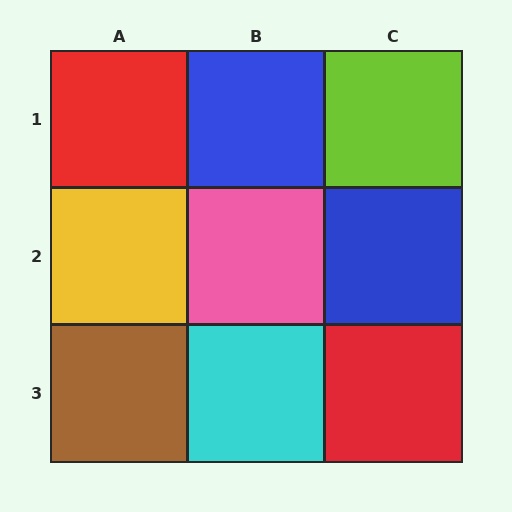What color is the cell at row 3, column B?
Cyan.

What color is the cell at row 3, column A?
Brown.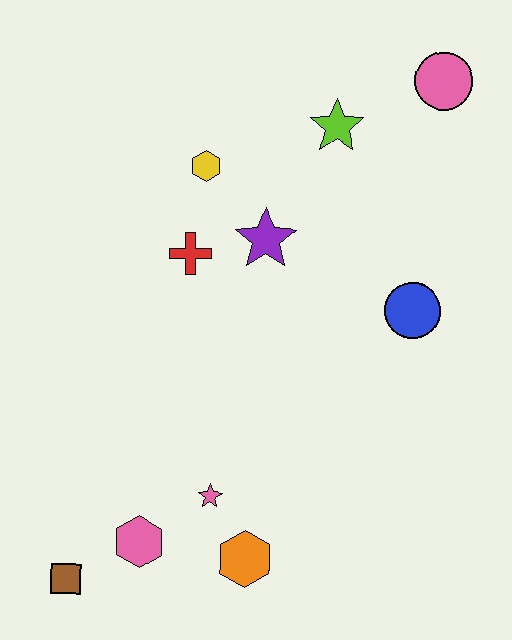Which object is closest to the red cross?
The purple star is closest to the red cross.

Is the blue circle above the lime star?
No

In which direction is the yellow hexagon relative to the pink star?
The yellow hexagon is above the pink star.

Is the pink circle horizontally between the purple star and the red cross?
No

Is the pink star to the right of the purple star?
No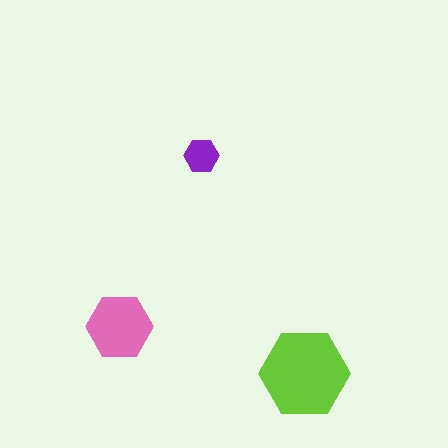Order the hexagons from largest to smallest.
the lime one, the pink one, the purple one.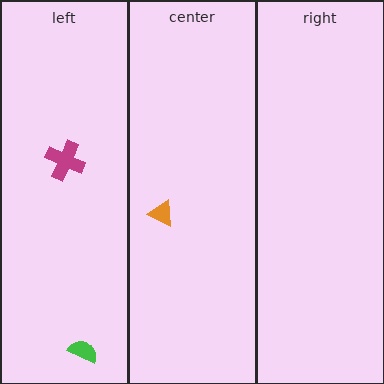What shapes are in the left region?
The magenta cross, the green semicircle.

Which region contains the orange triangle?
The center region.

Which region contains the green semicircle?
The left region.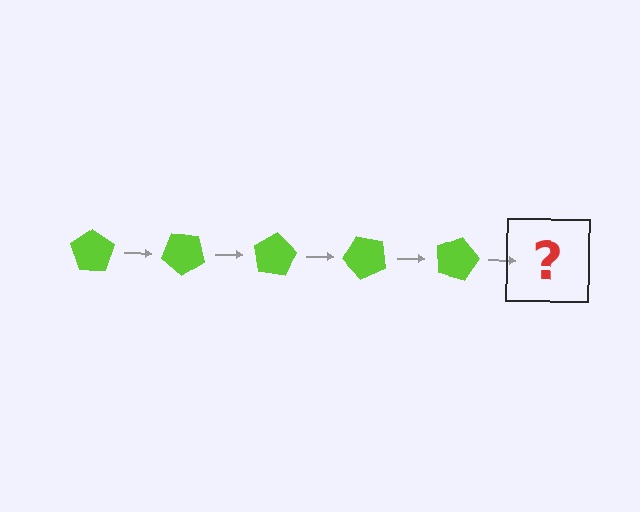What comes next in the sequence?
The next element should be a lime pentagon rotated 200 degrees.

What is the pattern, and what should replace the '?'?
The pattern is that the pentagon rotates 40 degrees each step. The '?' should be a lime pentagon rotated 200 degrees.